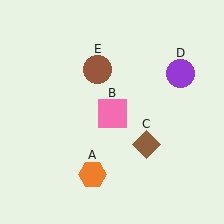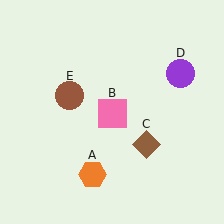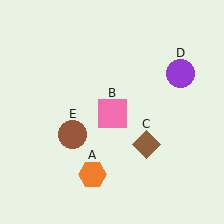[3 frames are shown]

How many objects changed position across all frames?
1 object changed position: brown circle (object E).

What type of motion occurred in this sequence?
The brown circle (object E) rotated counterclockwise around the center of the scene.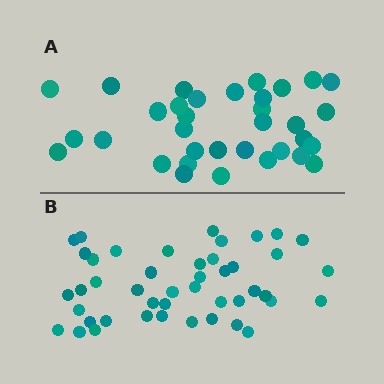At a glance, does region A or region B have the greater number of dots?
Region B (the bottom region) has more dots.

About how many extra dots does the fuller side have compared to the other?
Region B has roughly 12 or so more dots than region A.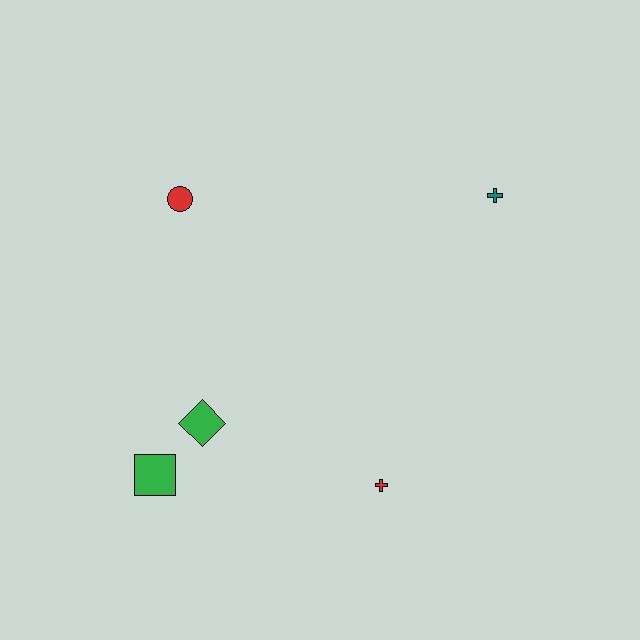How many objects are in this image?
There are 5 objects.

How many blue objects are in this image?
There are no blue objects.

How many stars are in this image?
There are no stars.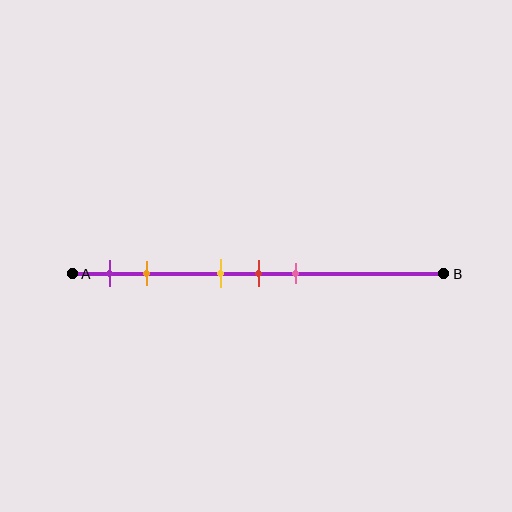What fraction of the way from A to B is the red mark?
The red mark is approximately 50% (0.5) of the way from A to B.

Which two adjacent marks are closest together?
The yellow and red marks are the closest adjacent pair.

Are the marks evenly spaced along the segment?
No, the marks are not evenly spaced.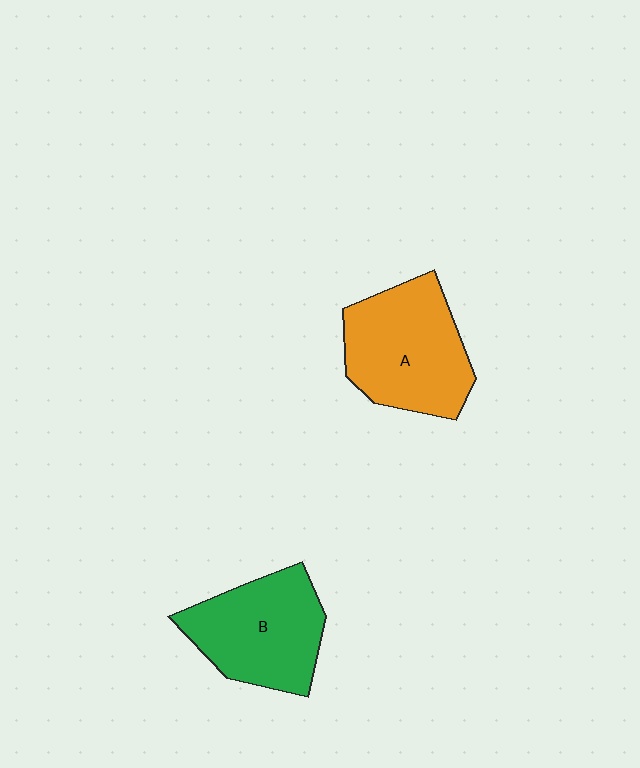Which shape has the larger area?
Shape A (orange).